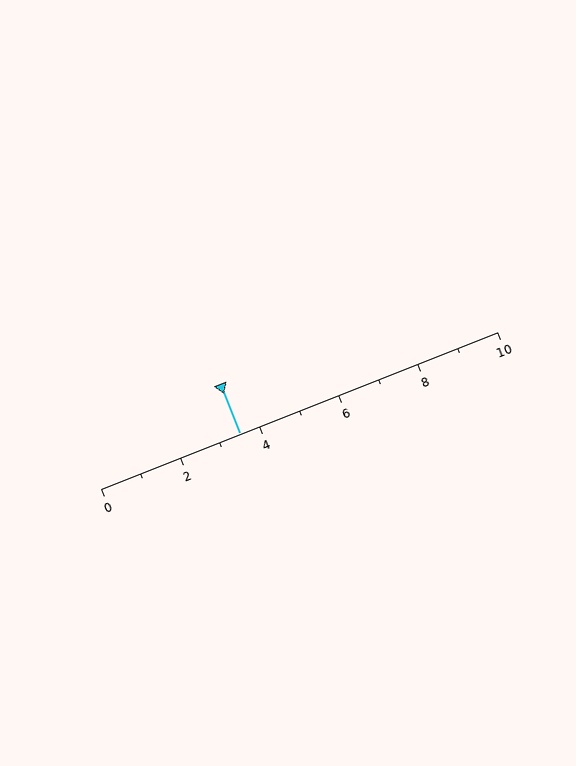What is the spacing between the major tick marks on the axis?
The major ticks are spaced 2 apart.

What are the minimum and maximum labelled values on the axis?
The axis runs from 0 to 10.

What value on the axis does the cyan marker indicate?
The marker indicates approximately 3.5.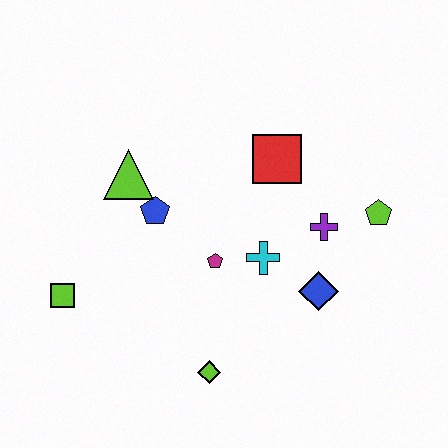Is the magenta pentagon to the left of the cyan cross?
Yes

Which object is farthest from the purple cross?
The lime square is farthest from the purple cross.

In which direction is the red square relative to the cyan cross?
The red square is above the cyan cross.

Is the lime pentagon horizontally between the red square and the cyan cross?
No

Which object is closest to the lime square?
The blue pentagon is closest to the lime square.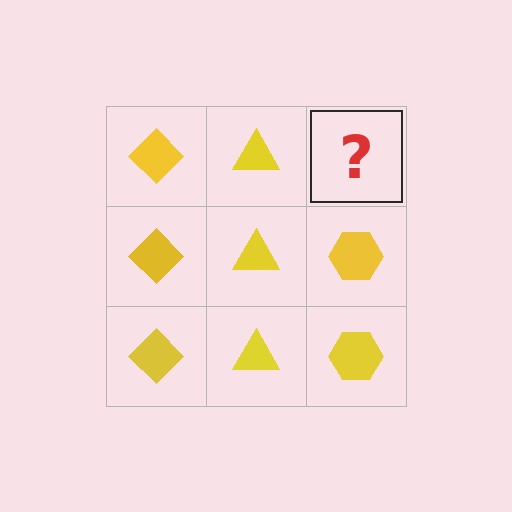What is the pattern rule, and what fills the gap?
The rule is that each column has a consistent shape. The gap should be filled with a yellow hexagon.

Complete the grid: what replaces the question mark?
The question mark should be replaced with a yellow hexagon.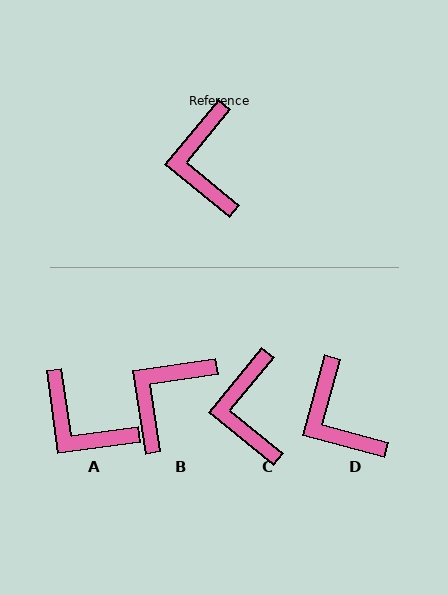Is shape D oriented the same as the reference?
No, it is off by about 24 degrees.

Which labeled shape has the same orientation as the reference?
C.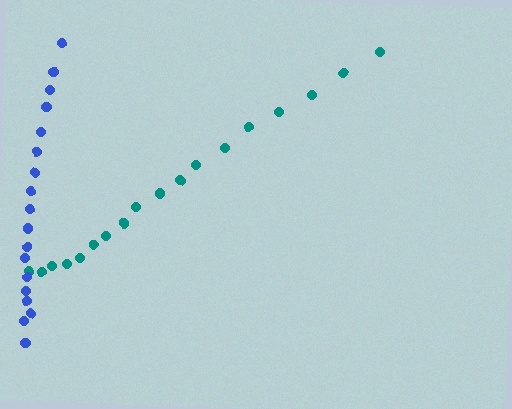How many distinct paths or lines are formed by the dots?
There are 2 distinct paths.